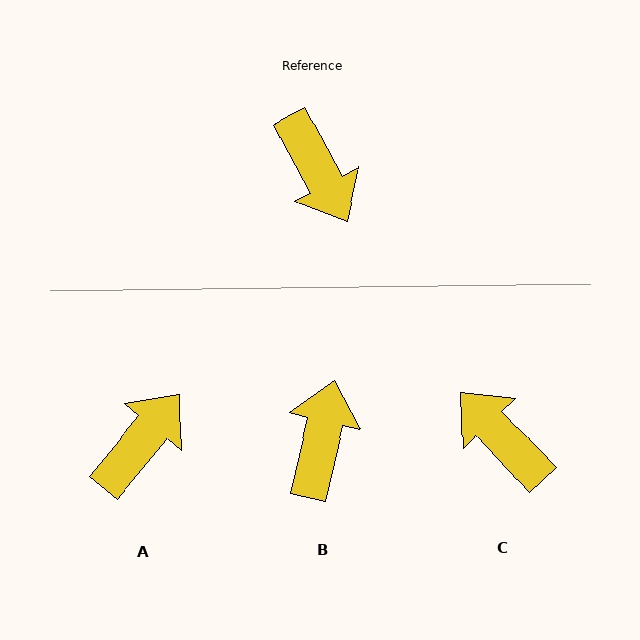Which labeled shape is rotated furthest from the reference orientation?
C, about 165 degrees away.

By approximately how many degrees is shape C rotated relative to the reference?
Approximately 165 degrees clockwise.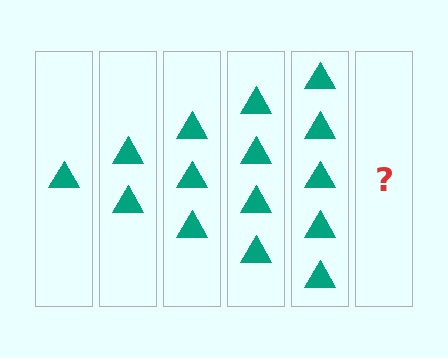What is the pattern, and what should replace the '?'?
The pattern is that each step adds one more triangle. The '?' should be 6 triangles.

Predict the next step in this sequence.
The next step is 6 triangles.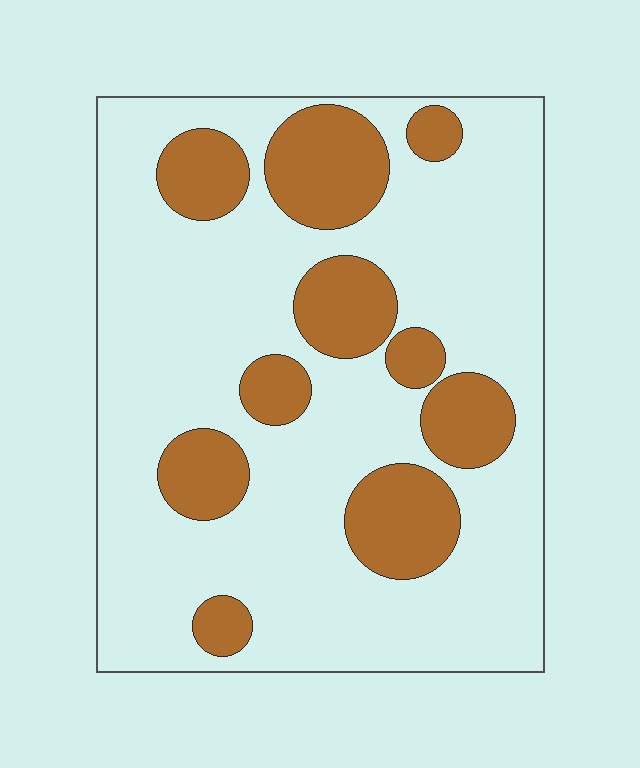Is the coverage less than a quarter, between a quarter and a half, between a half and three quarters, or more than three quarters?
Between a quarter and a half.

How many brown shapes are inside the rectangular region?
10.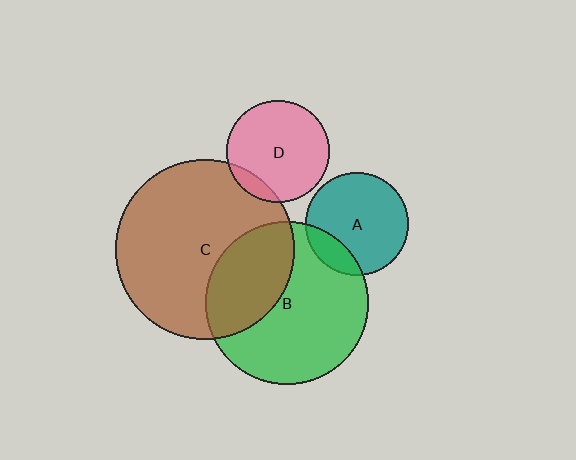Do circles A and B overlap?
Yes.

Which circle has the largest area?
Circle C (brown).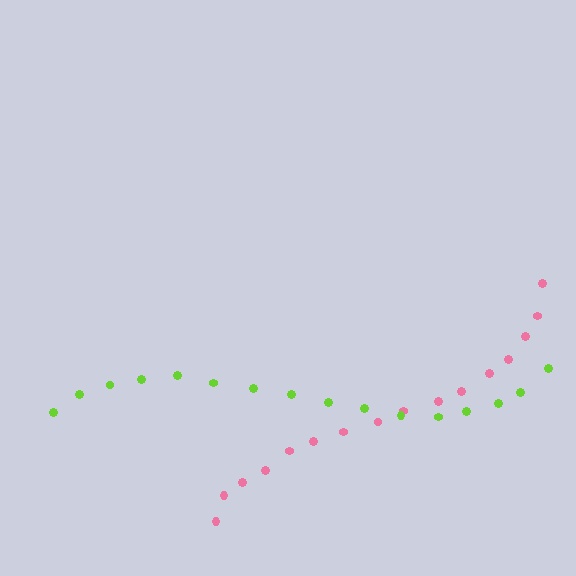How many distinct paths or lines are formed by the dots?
There are 2 distinct paths.